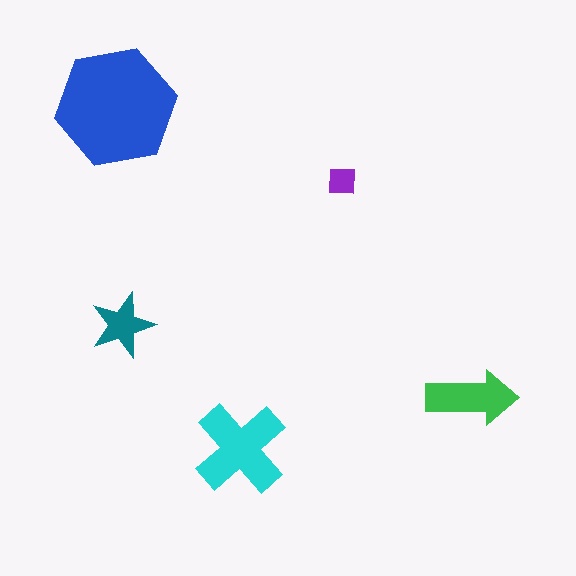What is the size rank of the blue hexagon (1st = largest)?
1st.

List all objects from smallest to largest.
The purple square, the teal star, the green arrow, the cyan cross, the blue hexagon.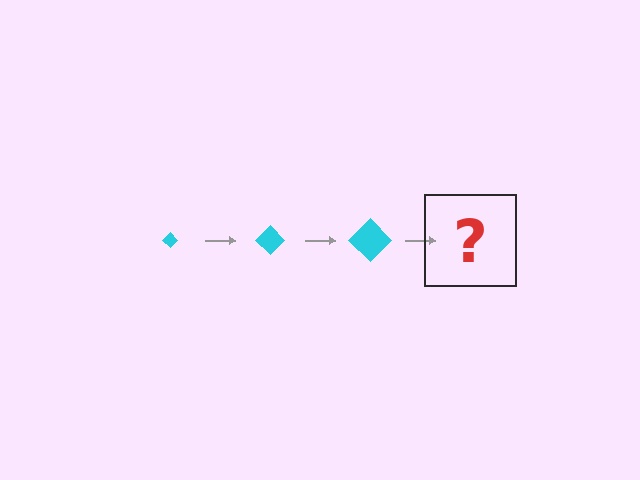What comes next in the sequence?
The next element should be a cyan diamond, larger than the previous one.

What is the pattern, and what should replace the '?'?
The pattern is that the diamond gets progressively larger each step. The '?' should be a cyan diamond, larger than the previous one.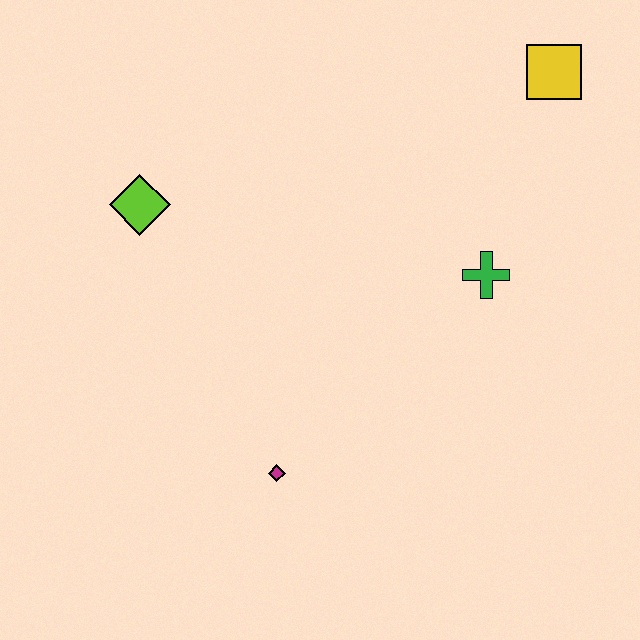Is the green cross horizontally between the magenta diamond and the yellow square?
Yes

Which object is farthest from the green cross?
The lime diamond is farthest from the green cross.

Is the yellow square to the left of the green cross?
No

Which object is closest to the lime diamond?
The magenta diamond is closest to the lime diamond.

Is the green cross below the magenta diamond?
No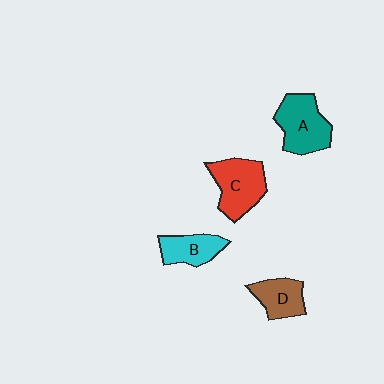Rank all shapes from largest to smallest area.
From largest to smallest: A (teal), C (red), B (cyan), D (brown).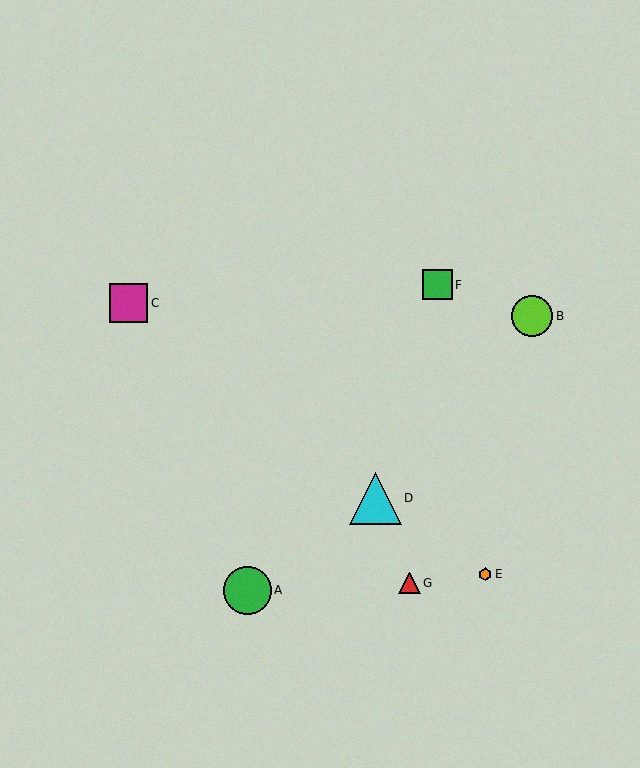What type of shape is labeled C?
Shape C is a magenta square.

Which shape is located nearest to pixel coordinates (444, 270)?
The green square (labeled F) at (438, 285) is nearest to that location.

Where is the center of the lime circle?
The center of the lime circle is at (532, 316).